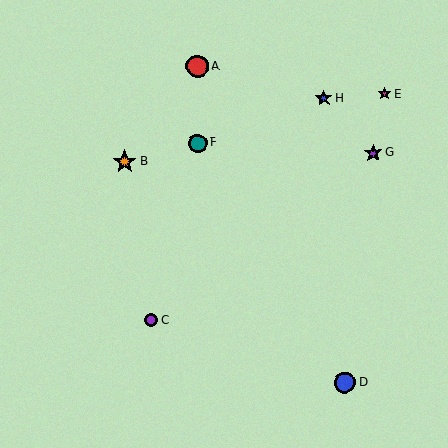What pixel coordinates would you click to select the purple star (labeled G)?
Click at (373, 153) to select the purple star G.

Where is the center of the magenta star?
The center of the magenta star is at (385, 94).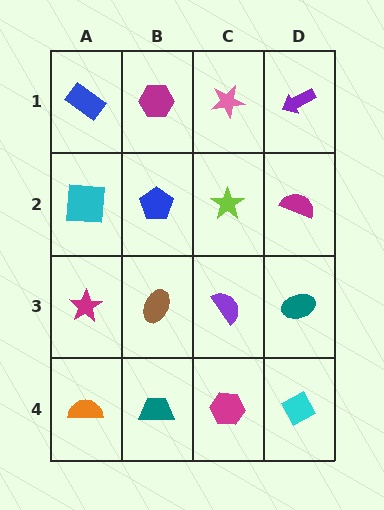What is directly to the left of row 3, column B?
A magenta star.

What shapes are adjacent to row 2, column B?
A magenta hexagon (row 1, column B), a brown ellipse (row 3, column B), a cyan square (row 2, column A), a lime star (row 2, column C).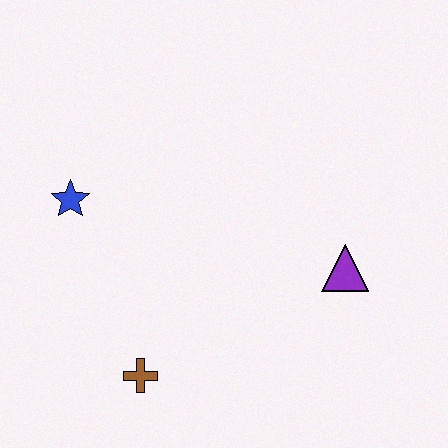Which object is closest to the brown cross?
The blue star is closest to the brown cross.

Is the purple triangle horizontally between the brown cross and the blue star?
No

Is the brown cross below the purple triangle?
Yes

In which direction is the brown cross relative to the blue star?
The brown cross is below the blue star.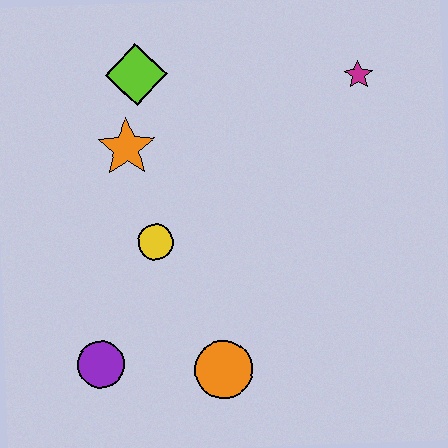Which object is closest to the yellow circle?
The orange star is closest to the yellow circle.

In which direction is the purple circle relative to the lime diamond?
The purple circle is below the lime diamond.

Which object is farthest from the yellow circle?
The magenta star is farthest from the yellow circle.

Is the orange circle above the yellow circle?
No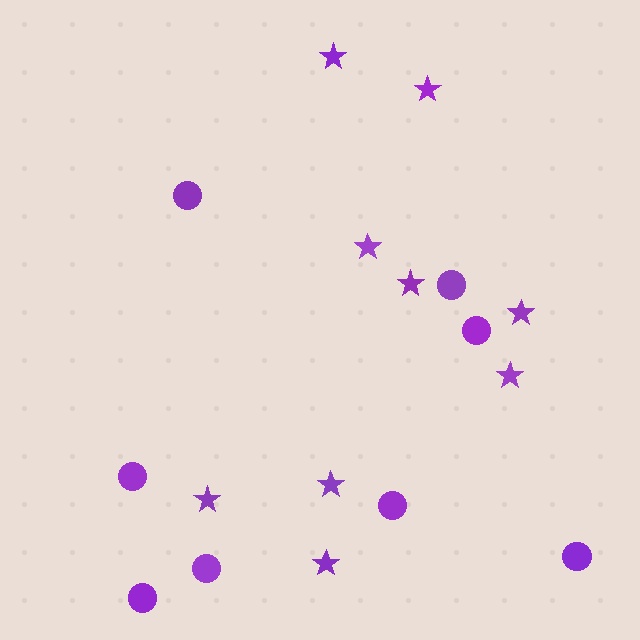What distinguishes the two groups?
There are 2 groups: one group of circles (8) and one group of stars (9).